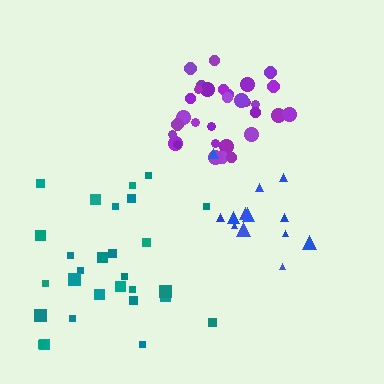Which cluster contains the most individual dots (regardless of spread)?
Purple (32).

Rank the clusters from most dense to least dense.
purple, blue, teal.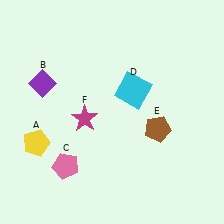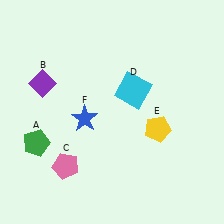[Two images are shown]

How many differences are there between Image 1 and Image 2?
There are 3 differences between the two images.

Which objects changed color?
A changed from yellow to green. E changed from brown to yellow. F changed from magenta to blue.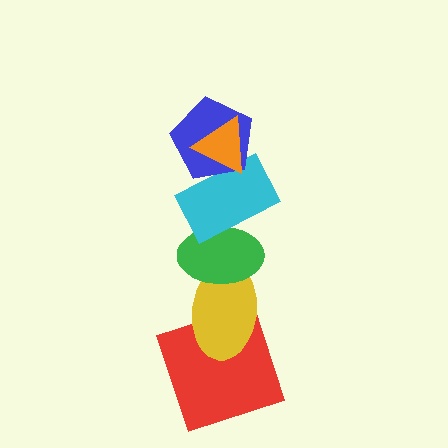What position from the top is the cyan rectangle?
The cyan rectangle is 3rd from the top.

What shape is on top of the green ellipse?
The cyan rectangle is on top of the green ellipse.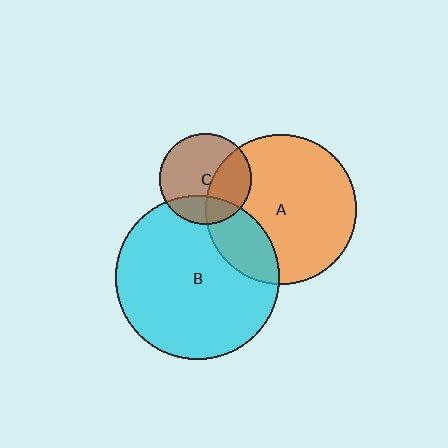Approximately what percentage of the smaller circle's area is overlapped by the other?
Approximately 20%.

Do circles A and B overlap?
Yes.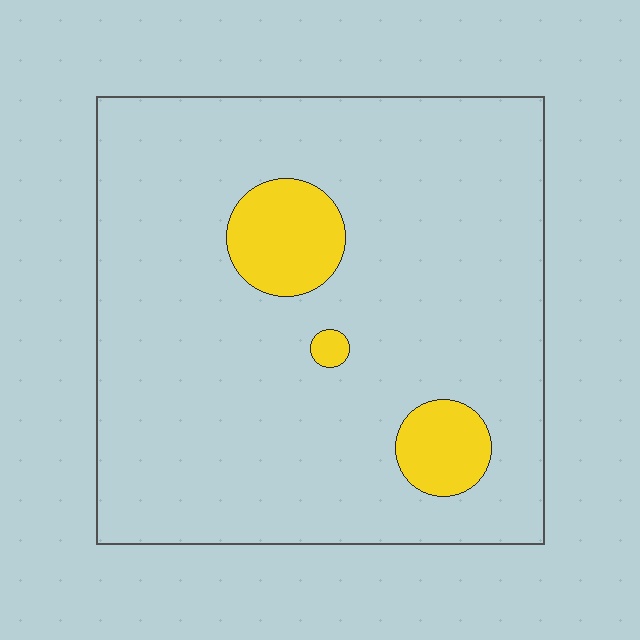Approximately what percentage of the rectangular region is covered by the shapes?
Approximately 10%.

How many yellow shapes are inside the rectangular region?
3.